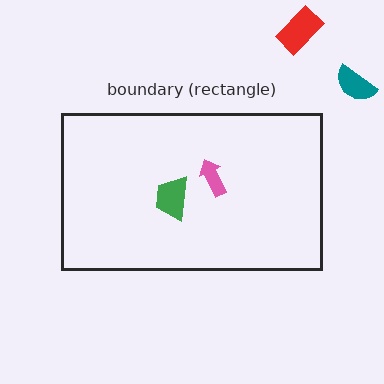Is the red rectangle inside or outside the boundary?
Outside.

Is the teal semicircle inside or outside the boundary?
Outside.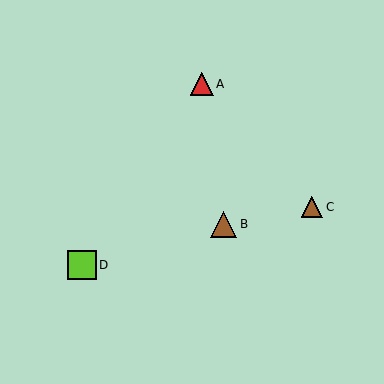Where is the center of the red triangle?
The center of the red triangle is at (202, 84).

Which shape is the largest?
The lime square (labeled D) is the largest.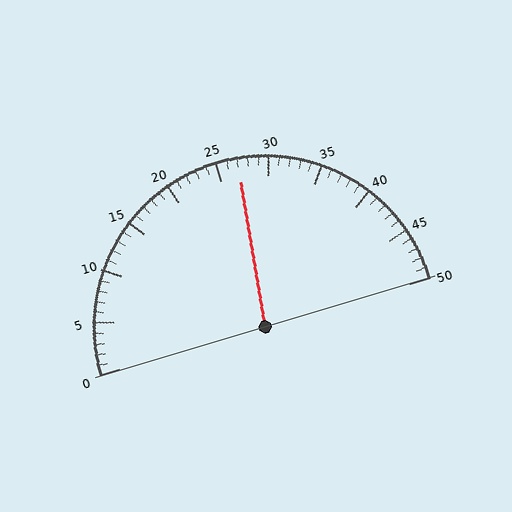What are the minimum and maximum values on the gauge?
The gauge ranges from 0 to 50.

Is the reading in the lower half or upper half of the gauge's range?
The reading is in the upper half of the range (0 to 50).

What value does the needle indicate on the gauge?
The needle indicates approximately 27.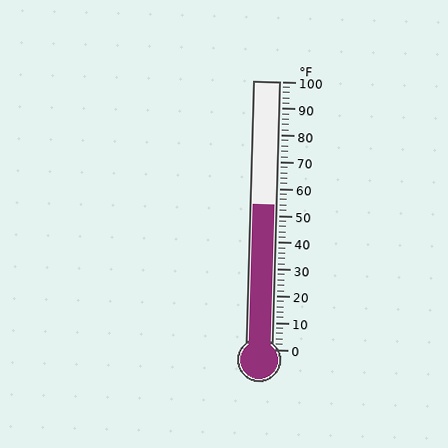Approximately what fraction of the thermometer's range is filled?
The thermometer is filled to approximately 55% of its range.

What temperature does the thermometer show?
The thermometer shows approximately 54°F.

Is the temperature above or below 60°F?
The temperature is below 60°F.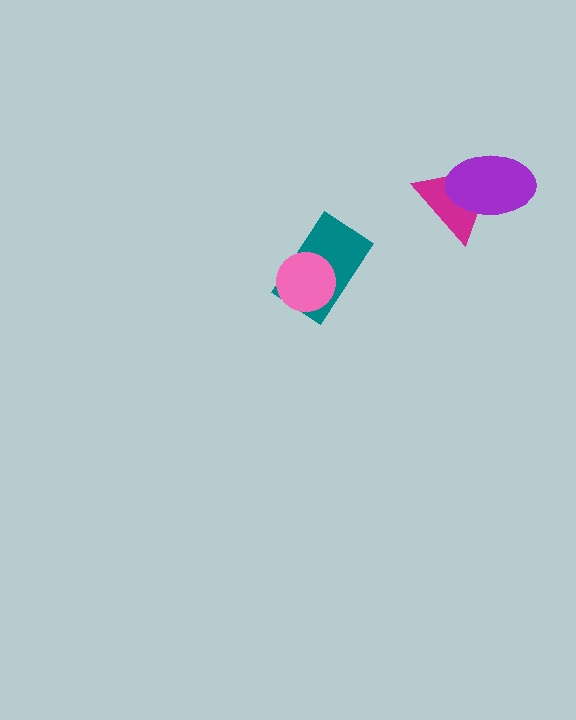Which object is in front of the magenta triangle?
The purple ellipse is in front of the magenta triangle.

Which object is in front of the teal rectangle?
The pink circle is in front of the teal rectangle.